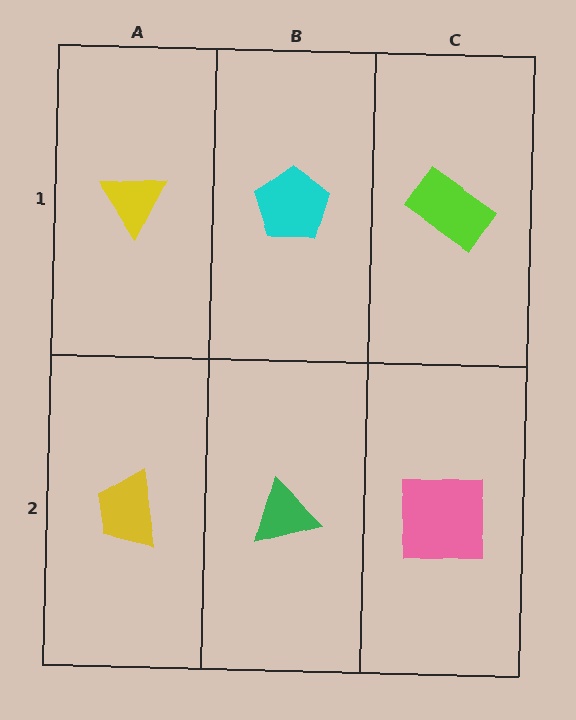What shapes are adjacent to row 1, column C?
A pink square (row 2, column C), a cyan pentagon (row 1, column B).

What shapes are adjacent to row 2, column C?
A lime rectangle (row 1, column C), a green triangle (row 2, column B).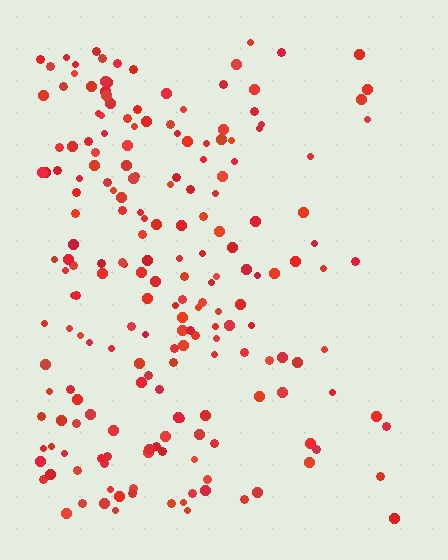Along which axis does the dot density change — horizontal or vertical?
Horizontal.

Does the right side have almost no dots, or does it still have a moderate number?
Still a moderate number, just noticeably fewer than the left.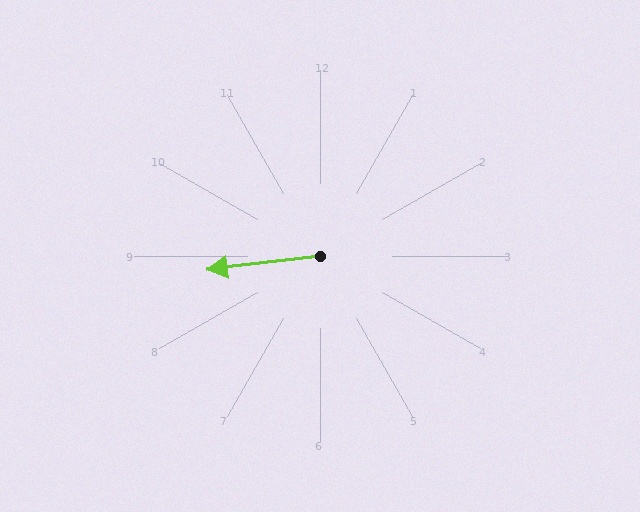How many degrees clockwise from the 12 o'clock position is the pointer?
Approximately 263 degrees.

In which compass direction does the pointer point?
West.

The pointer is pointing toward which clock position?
Roughly 9 o'clock.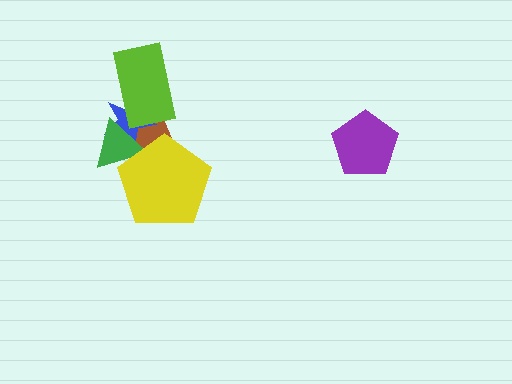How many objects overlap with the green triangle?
3 objects overlap with the green triangle.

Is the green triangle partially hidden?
Yes, it is partially covered by another shape.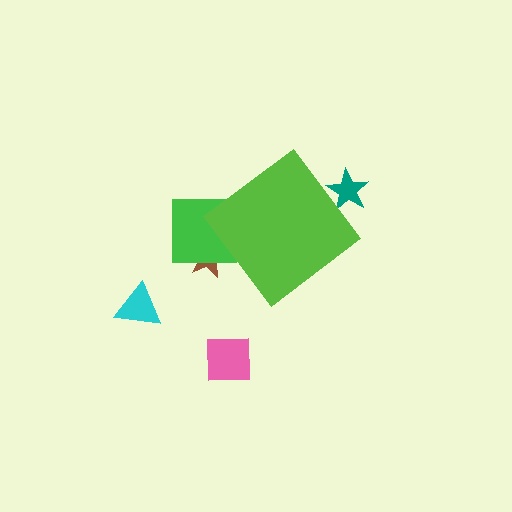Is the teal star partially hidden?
Yes, the teal star is partially hidden behind the lime diamond.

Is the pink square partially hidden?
No, the pink square is fully visible.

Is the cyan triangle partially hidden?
No, the cyan triangle is fully visible.